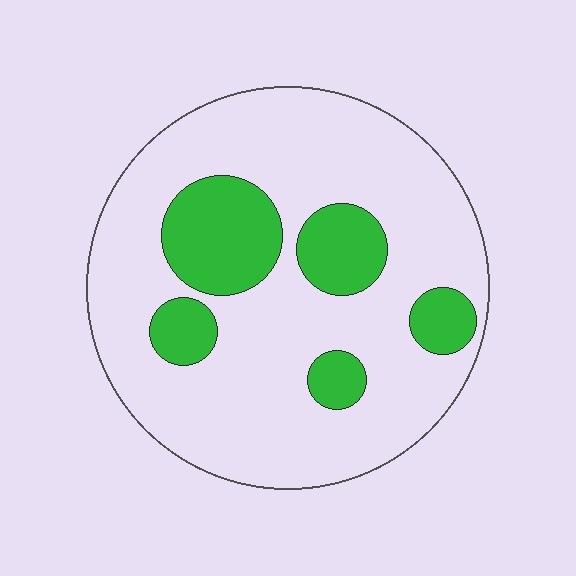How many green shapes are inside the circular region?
5.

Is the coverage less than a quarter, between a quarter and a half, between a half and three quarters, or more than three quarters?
Less than a quarter.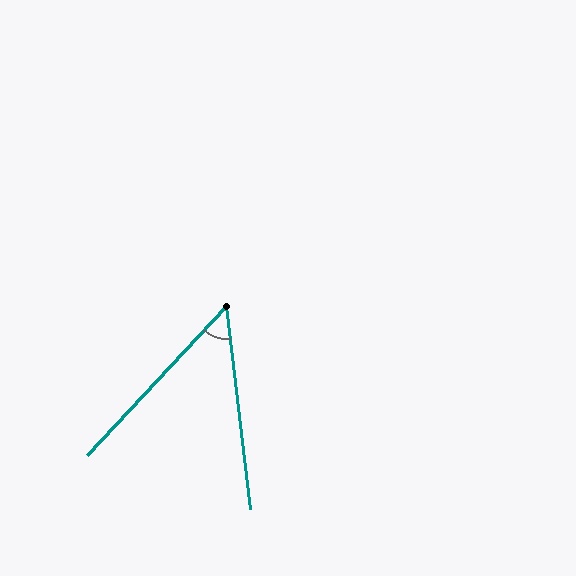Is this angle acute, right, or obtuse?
It is acute.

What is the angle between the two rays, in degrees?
Approximately 50 degrees.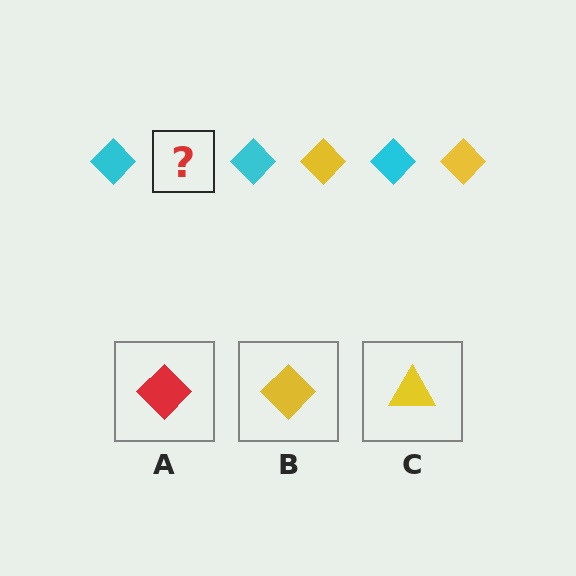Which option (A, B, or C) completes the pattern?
B.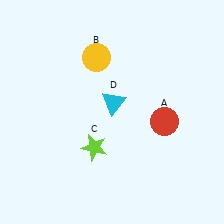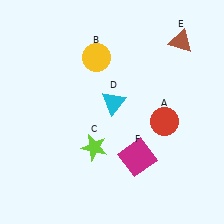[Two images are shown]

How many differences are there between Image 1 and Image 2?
There are 2 differences between the two images.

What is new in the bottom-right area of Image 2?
A magenta square (F) was added in the bottom-right area of Image 2.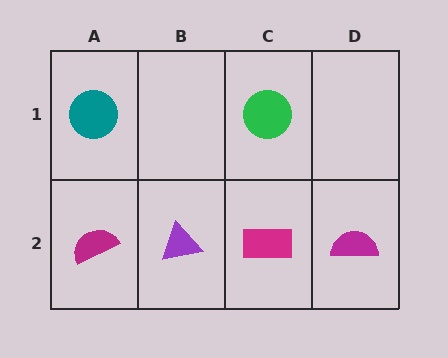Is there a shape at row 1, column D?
No, that cell is empty.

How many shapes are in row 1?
2 shapes.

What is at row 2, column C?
A magenta rectangle.